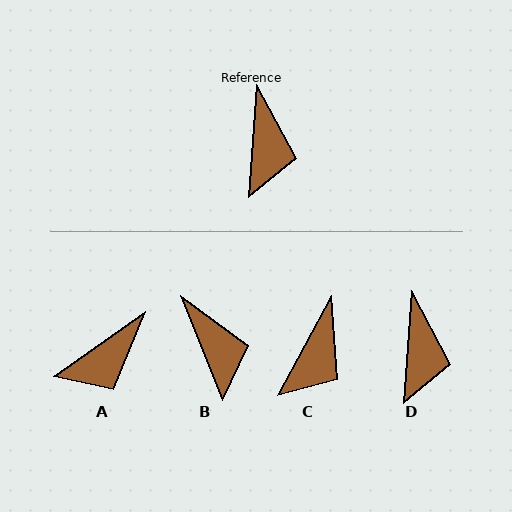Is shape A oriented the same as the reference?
No, it is off by about 51 degrees.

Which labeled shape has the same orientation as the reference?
D.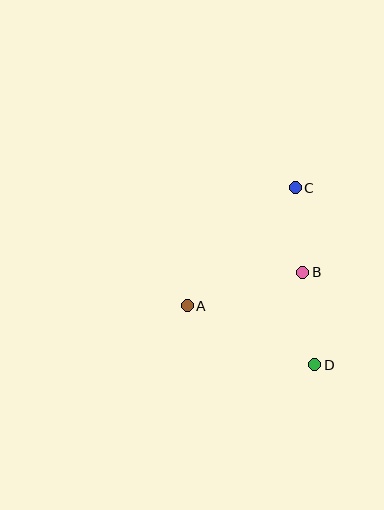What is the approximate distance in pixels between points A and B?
The distance between A and B is approximately 120 pixels.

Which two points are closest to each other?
Points B and C are closest to each other.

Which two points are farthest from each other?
Points C and D are farthest from each other.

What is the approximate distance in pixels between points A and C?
The distance between A and C is approximately 160 pixels.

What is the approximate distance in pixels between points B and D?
The distance between B and D is approximately 93 pixels.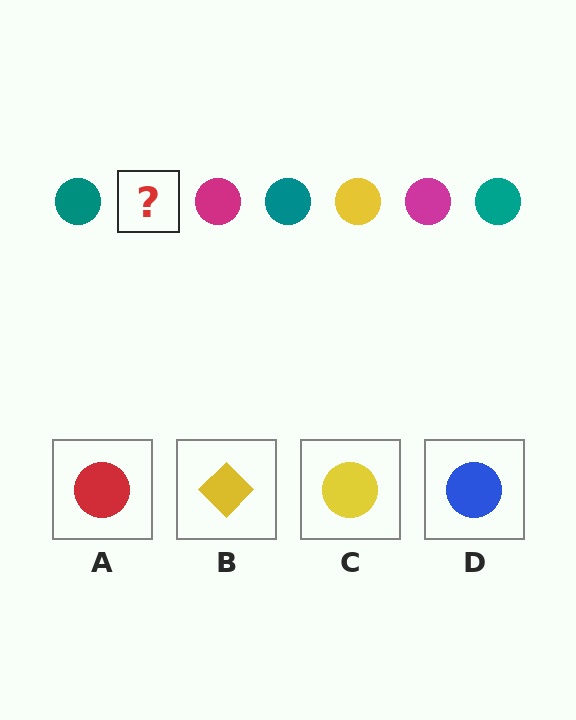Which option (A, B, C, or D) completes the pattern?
C.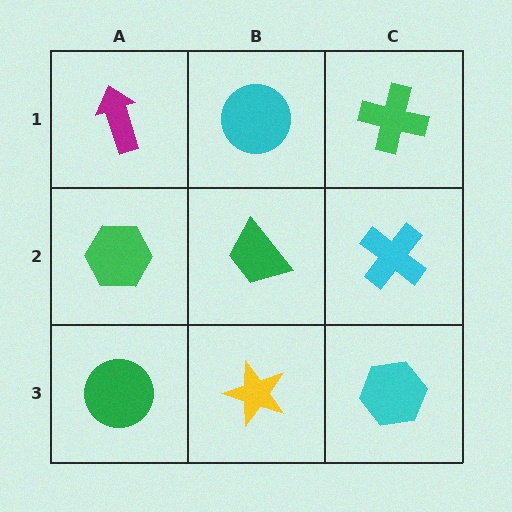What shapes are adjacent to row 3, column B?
A green trapezoid (row 2, column B), a green circle (row 3, column A), a cyan hexagon (row 3, column C).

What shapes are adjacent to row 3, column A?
A green hexagon (row 2, column A), a yellow star (row 3, column B).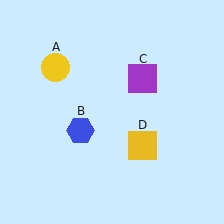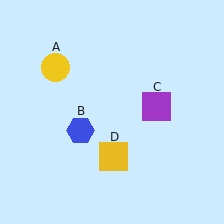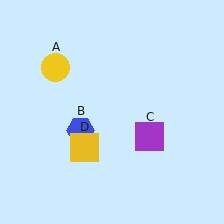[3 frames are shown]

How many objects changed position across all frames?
2 objects changed position: purple square (object C), yellow square (object D).